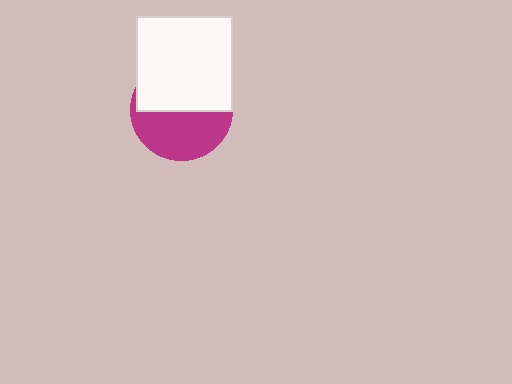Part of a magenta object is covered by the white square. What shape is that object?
It is a circle.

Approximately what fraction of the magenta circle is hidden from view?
Roughly 50% of the magenta circle is hidden behind the white square.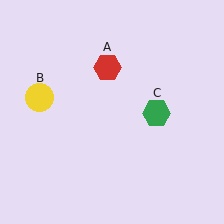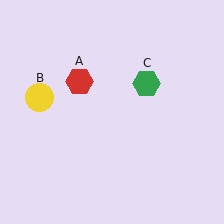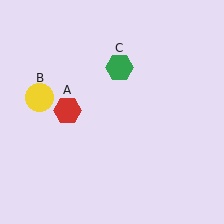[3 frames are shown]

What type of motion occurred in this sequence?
The red hexagon (object A), green hexagon (object C) rotated counterclockwise around the center of the scene.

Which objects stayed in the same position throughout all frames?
Yellow circle (object B) remained stationary.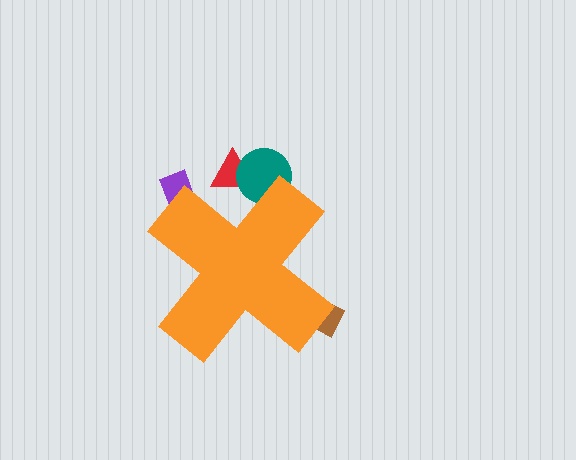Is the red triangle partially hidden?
Yes, the red triangle is partially hidden behind the orange cross.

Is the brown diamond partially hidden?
Yes, the brown diamond is partially hidden behind the orange cross.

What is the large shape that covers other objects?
An orange cross.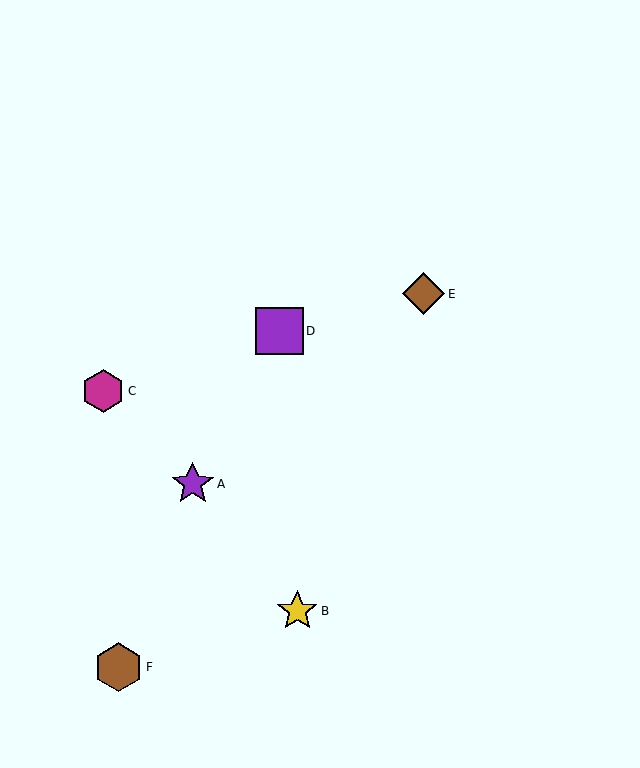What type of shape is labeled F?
Shape F is a brown hexagon.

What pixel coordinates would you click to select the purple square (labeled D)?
Click at (279, 331) to select the purple square D.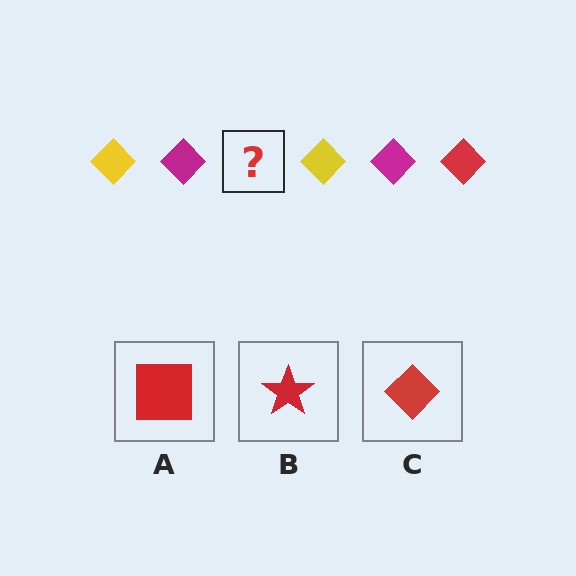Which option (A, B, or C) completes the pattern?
C.